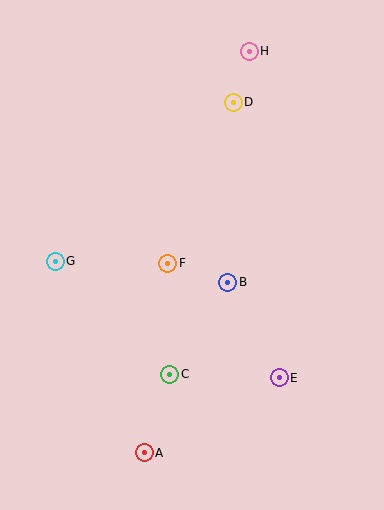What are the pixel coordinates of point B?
Point B is at (228, 282).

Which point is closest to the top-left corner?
Point H is closest to the top-left corner.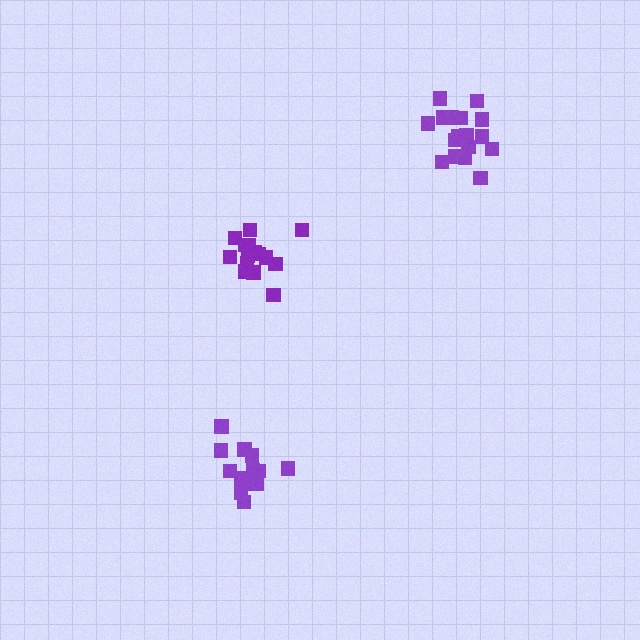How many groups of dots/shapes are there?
There are 3 groups.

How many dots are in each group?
Group 1: 18 dots, Group 2: 15 dots, Group 3: 15 dots (48 total).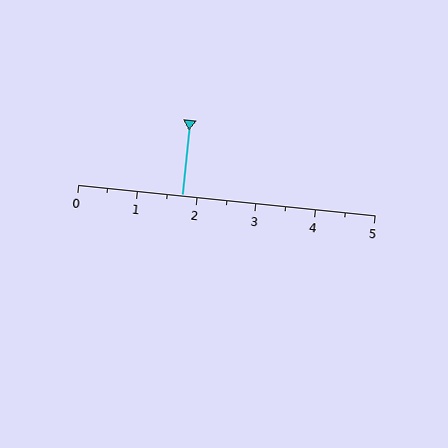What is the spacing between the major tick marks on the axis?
The major ticks are spaced 1 apart.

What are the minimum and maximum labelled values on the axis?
The axis runs from 0 to 5.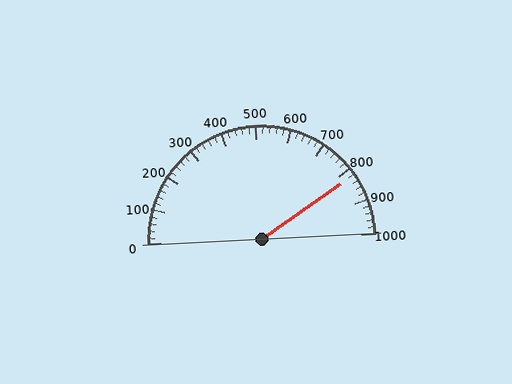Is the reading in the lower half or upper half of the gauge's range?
The reading is in the upper half of the range (0 to 1000).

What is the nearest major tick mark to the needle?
The nearest major tick mark is 800.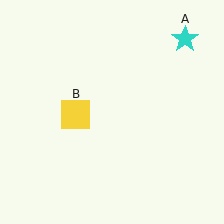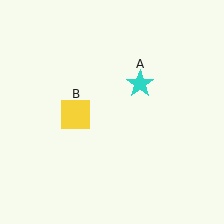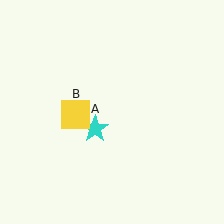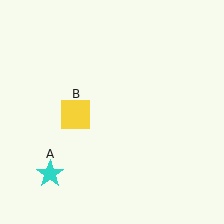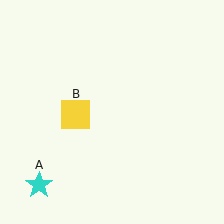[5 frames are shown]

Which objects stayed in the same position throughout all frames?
Yellow square (object B) remained stationary.